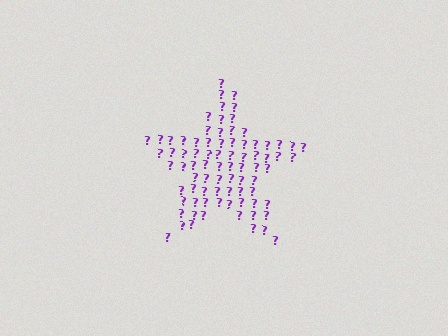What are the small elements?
The small elements are question marks.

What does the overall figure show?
The overall figure shows a star.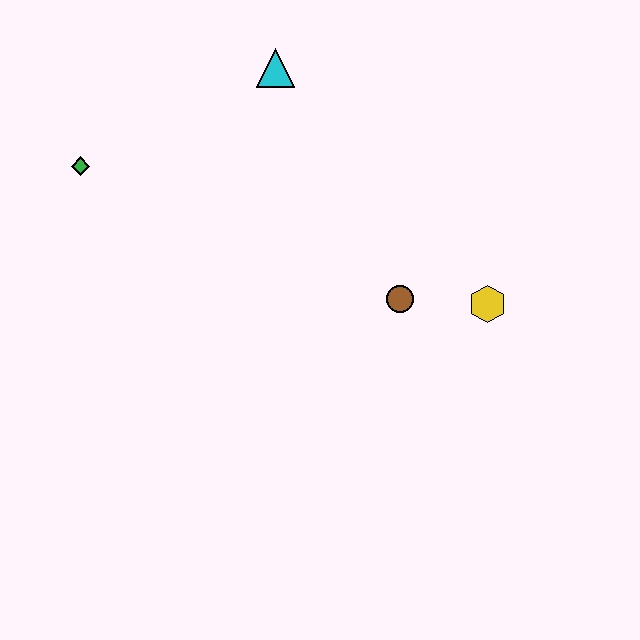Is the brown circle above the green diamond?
No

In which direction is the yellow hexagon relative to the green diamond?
The yellow hexagon is to the right of the green diamond.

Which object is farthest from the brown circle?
The green diamond is farthest from the brown circle.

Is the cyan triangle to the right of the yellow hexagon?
No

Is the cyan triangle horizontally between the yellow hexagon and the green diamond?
Yes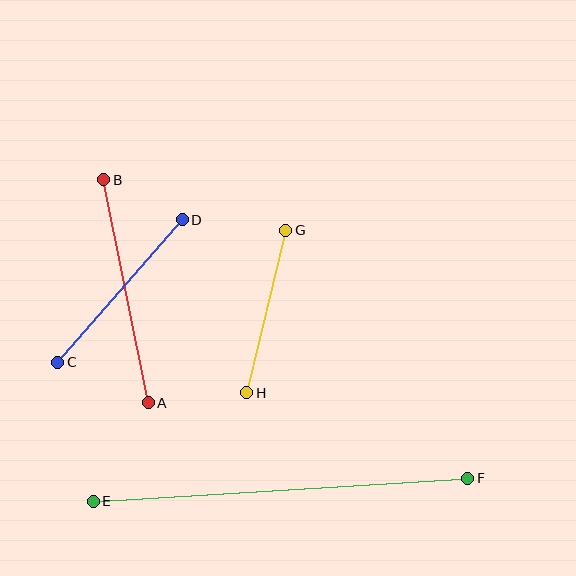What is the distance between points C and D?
The distance is approximately 189 pixels.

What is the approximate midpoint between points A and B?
The midpoint is at approximately (126, 291) pixels.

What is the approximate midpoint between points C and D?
The midpoint is at approximately (120, 291) pixels.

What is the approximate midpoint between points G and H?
The midpoint is at approximately (266, 311) pixels.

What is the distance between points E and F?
The distance is approximately 375 pixels.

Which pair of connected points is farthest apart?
Points E and F are farthest apart.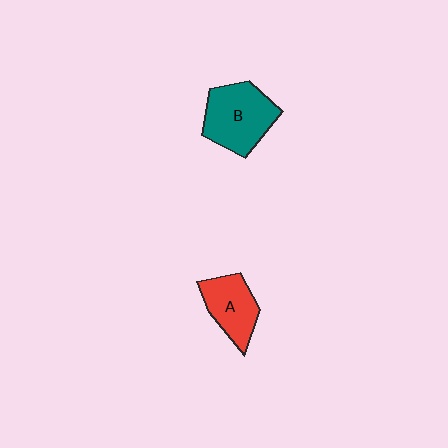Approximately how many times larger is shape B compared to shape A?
Approximately 1.4 times.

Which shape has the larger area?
Shape B (teal).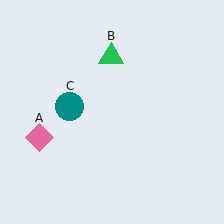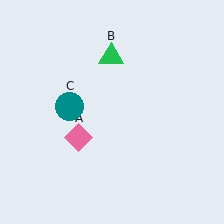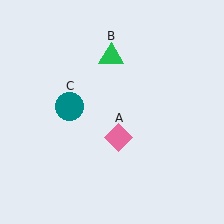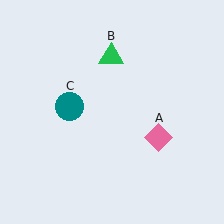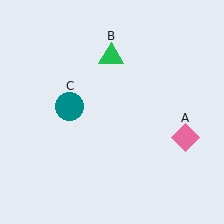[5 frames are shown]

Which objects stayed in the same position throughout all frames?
Green triangle (object B) and teal circle (object C) remained stationary.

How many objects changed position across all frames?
1 object changed position: pink diamond (object A).